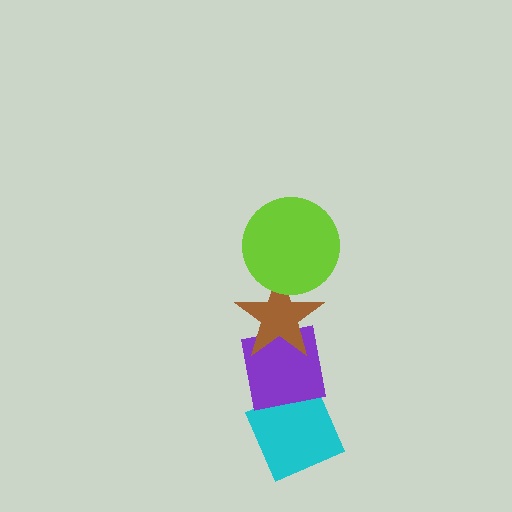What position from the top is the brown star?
The brown star is 2nd from the top.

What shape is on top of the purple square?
The brown star is on top of the purple square.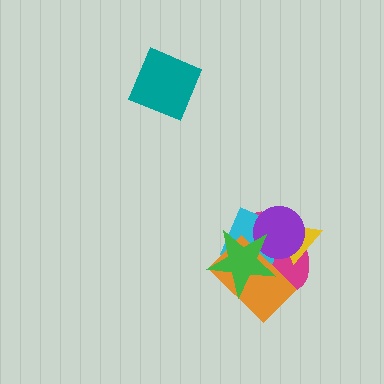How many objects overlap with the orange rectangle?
4 objects overlap with the orange rectangle.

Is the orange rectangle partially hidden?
Yes, it is partially covered by another shape.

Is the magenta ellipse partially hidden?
Yes, it is partially covered by another shape.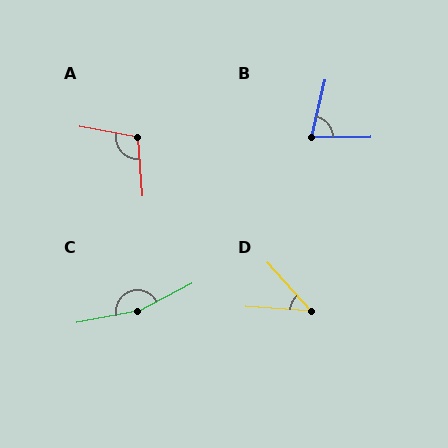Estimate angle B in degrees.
Approximately 77 degrees.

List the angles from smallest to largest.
D (45°), B (77°), A (104°), C (163°).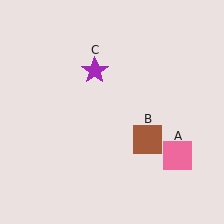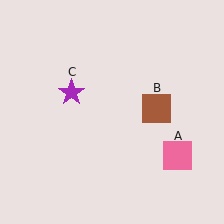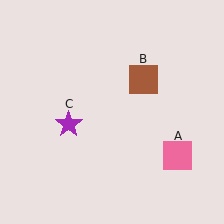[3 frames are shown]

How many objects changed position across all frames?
2 objects changed position: brown square (object B), purple star (object C).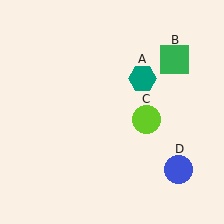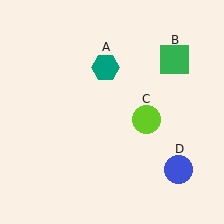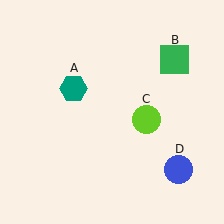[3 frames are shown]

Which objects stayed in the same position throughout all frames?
Green square (object B) and lime circle (object C) and blue circle (object D) remained stationary.